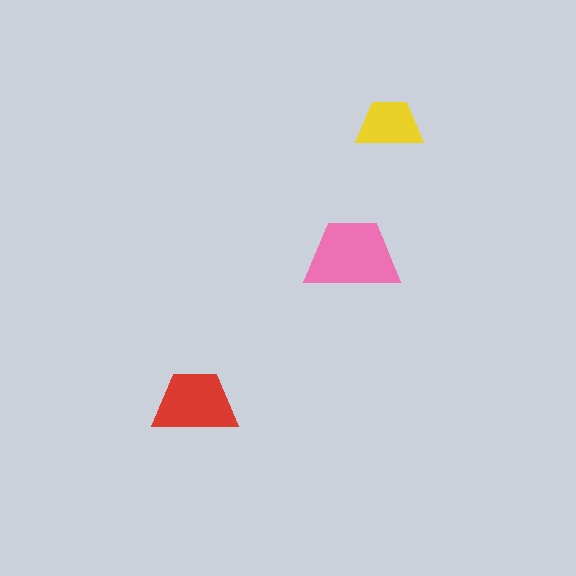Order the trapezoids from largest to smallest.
the pink one, the red one, the yellow one.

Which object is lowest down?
The red trapezoid is bottommost.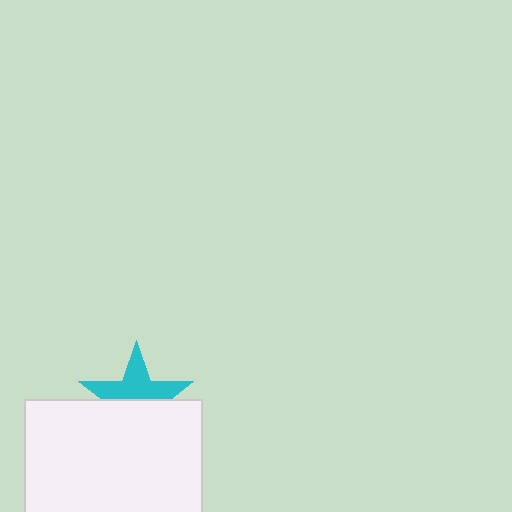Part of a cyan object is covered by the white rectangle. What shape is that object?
It is a star.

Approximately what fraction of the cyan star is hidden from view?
Roughly 48% of the cyan star is hidden behind the white rectangle.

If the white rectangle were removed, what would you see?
You would see the complete cyan star.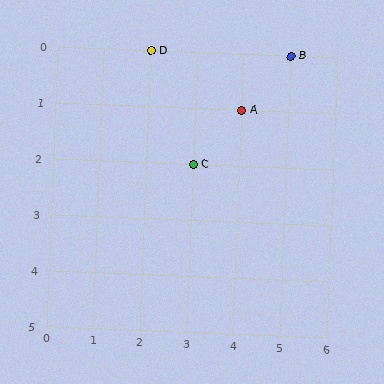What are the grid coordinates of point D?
Point D is at grid coordinates (2, 0).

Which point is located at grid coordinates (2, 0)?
Point D is at (2, 0).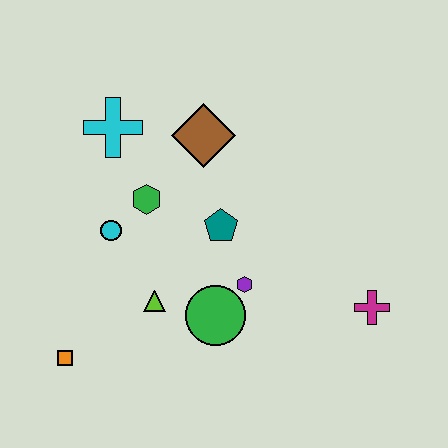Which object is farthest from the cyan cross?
The magenta cross is farthest from the cyan cross.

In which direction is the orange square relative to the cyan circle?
The orange square is below the cyan circle.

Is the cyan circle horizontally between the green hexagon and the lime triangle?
No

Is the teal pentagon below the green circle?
No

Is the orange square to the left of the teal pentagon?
Yes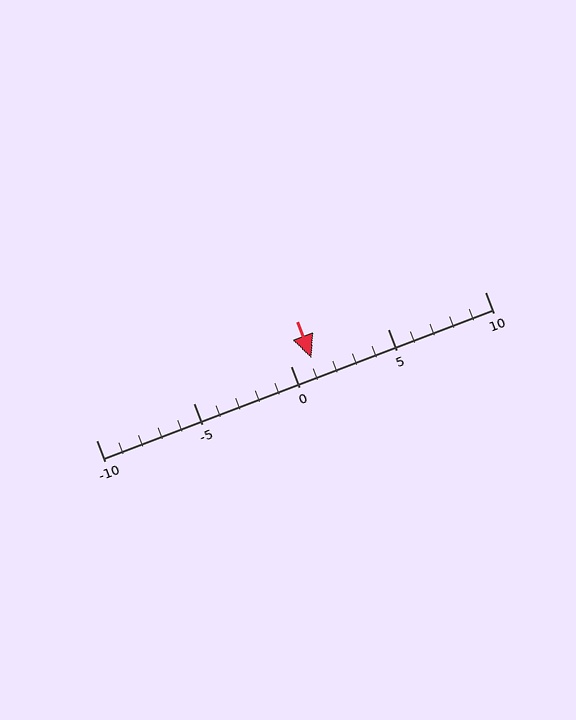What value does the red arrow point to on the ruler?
The red arrow points to approximately 1.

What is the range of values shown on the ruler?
The ruler shows values from -10 to 10.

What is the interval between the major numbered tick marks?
The major tick marks are spaced 5 units apart.